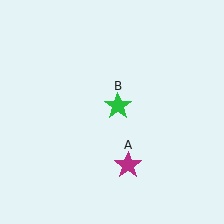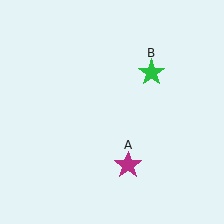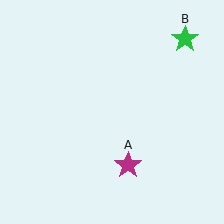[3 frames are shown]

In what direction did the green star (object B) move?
The green star (object B) moved up and to the right.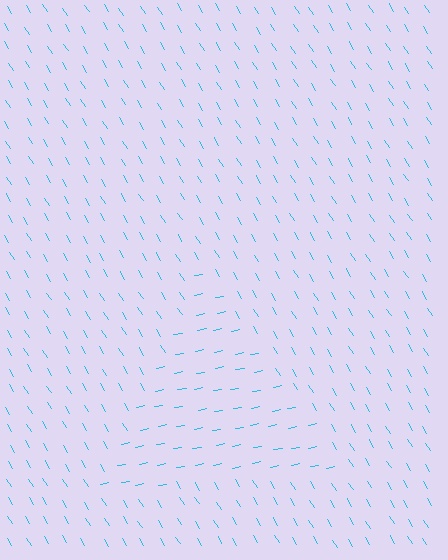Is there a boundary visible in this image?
Yes, there is a texture boundary formed by a change in line orientation.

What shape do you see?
I see a triangle.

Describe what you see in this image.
The image is filled with small cyan line segments. A triangle region in the image has lines oriented differently from the surrounding lines, creating a visible texture boundary.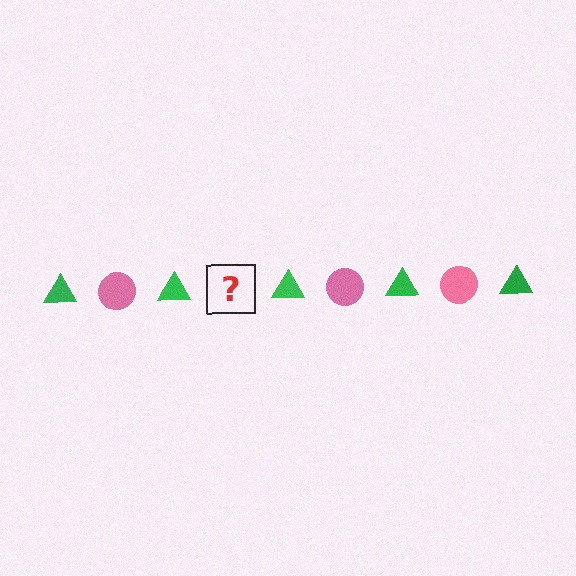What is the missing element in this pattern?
The missing element is a pink circle.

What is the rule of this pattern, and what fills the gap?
The rule is that the pattern alternates between green triangle and pink circle. The gap should be filled with a pink circle.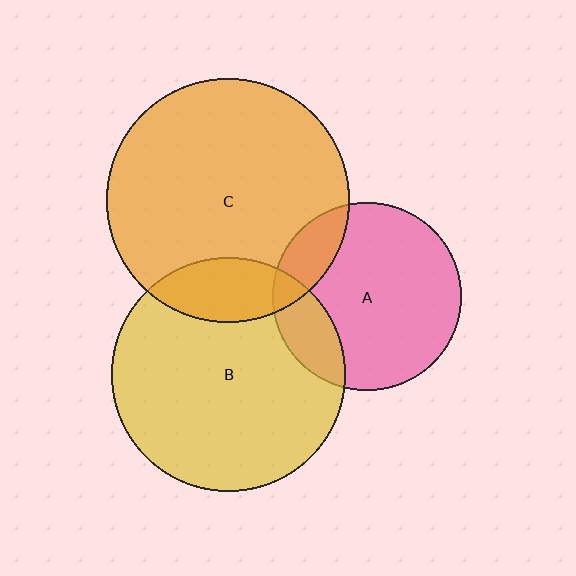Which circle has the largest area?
Circle C (orange).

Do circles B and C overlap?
Yes.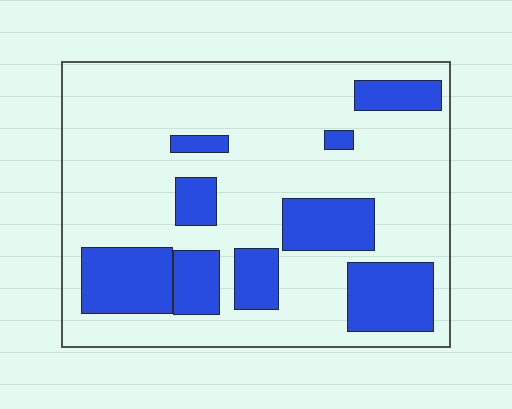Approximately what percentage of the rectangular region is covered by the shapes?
Approximately 25%.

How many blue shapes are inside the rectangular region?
9.